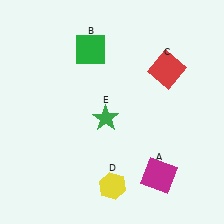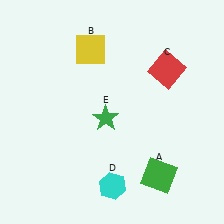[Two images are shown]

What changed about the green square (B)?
In Image 1, B is green. In Image 2, it changed to yellow.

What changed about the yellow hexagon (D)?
In Image 1, D is yellow. In Image 2, it changed to cyan.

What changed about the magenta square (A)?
In Image 1, A is magenta. In Image 2, it changed to green.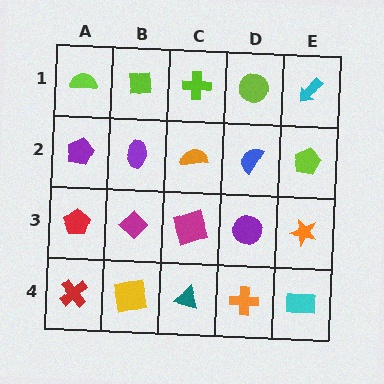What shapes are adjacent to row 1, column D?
A blue semicircle (row 2, column D), a lime cross (row 1, column C), a cyan arrow (row 1, column E).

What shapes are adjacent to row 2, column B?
A lime square (row 1, column B), a magenta diamond (row 3, column B), a purple pentagon (row 2, column A), an orange semicircle (row 2, column C).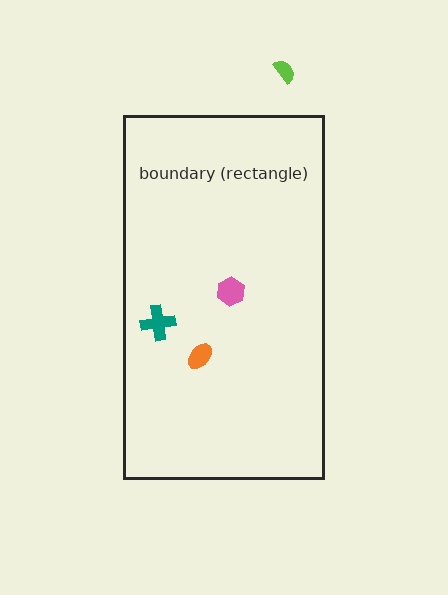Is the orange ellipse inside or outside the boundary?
Inside.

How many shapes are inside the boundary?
3 inside, 1 outside.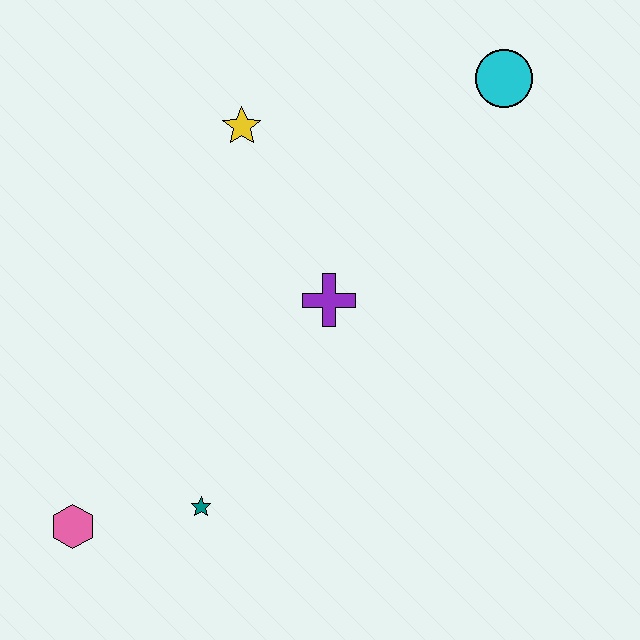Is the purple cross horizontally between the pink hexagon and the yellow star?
No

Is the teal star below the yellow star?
Yes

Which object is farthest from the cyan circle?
The pink hexagon is farthest from the cyan circle.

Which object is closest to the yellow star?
The purple cross is closest to the yellow star.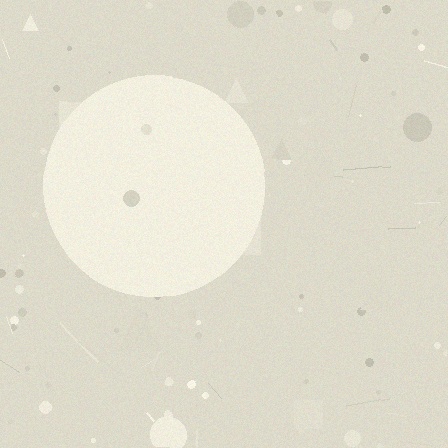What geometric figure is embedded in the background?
A circle is embedded in the background.